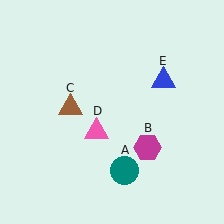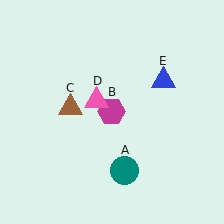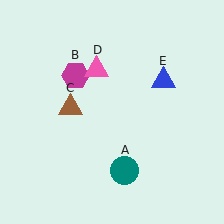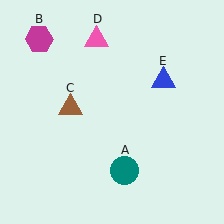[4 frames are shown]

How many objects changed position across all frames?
2 objects changed position: magenta hexagon (object B), pink triangle (object D).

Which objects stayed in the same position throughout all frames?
Teal circle (object A) and brown triangle (object C) and blue triangle (object E) remained stationary.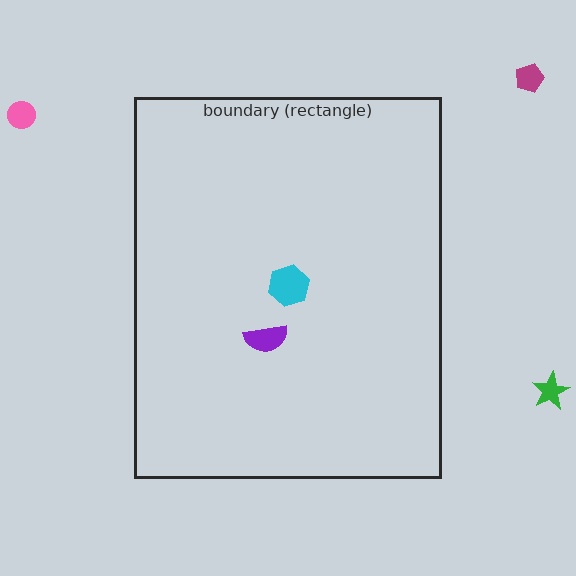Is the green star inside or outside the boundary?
Outside.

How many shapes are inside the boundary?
2 inside, 3 outside.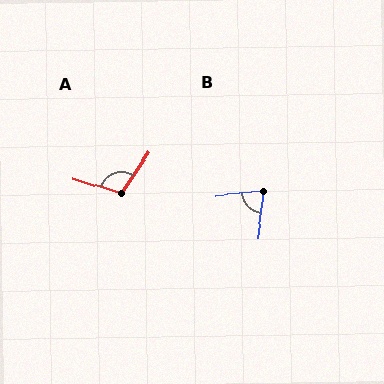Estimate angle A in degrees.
Approximately 107 degrees.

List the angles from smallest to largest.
B (77°), A (107°).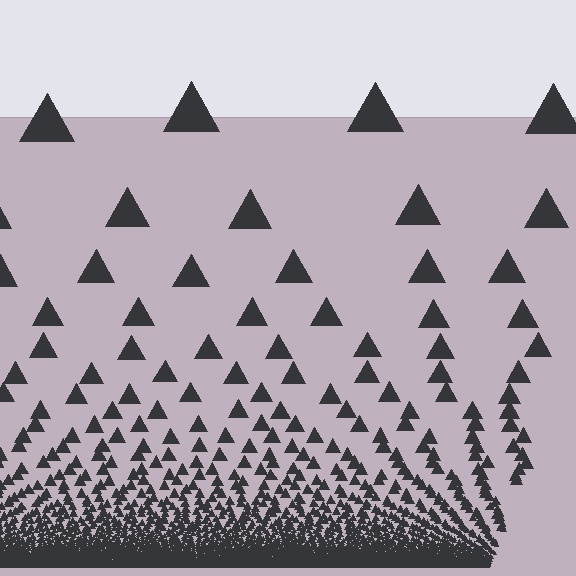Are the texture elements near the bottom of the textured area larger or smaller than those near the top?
Smaller. The gradient is inverted — elements near the bottom are smaller and denser.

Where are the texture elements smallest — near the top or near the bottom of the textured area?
Near the bottom.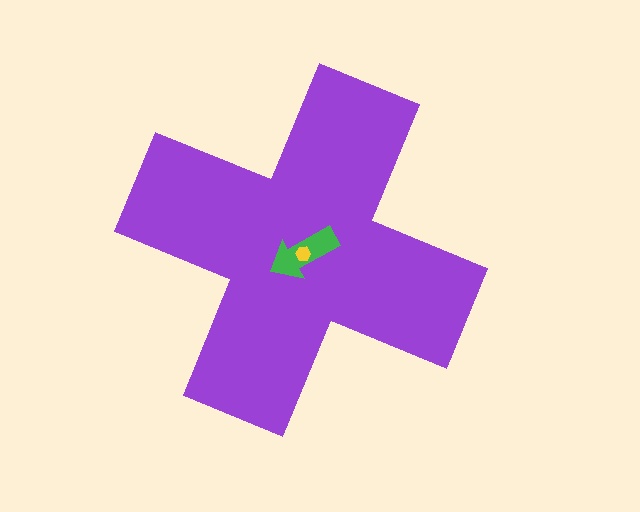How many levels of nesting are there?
3.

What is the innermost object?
The yellow hexagon.